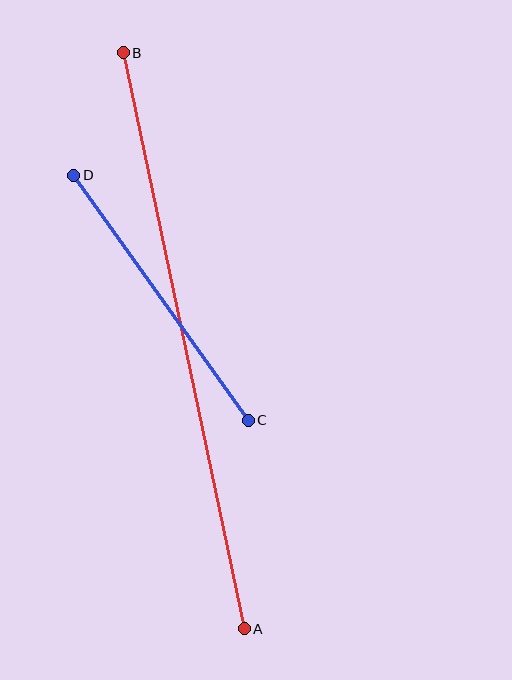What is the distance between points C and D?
The distance is approximately 301 pixels.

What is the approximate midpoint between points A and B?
The midpoint is at approximately (184, 341) pixels.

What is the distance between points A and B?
The distance is approximately 588 pixels.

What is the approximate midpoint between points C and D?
The midpoint is at approximately (161, 298) pixels.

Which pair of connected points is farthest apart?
Points A and B are farthest apart.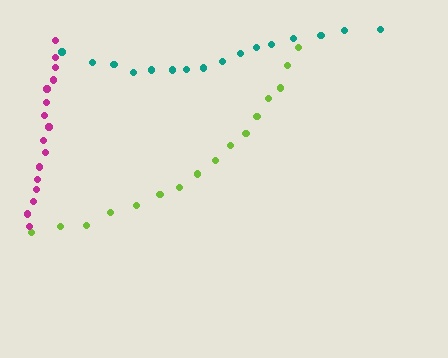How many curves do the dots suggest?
There are 3 distinct paths.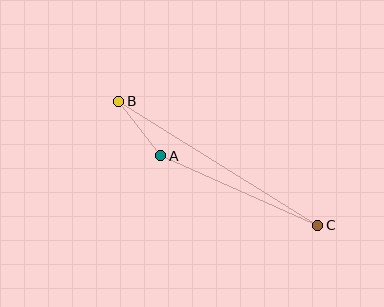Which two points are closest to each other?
Points A and B are closest to each other.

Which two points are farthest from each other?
Points B and C are farthest from each other.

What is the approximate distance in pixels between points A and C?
The distance between A and C is approximately 171 pixels.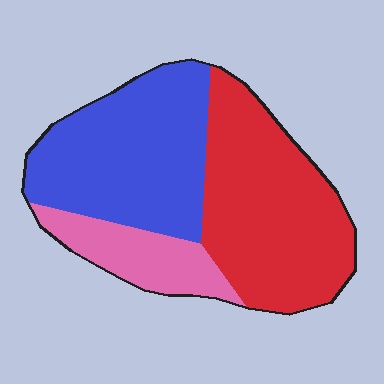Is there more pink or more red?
Red.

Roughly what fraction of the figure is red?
Red takes up about two fifths (2/5) of the figure.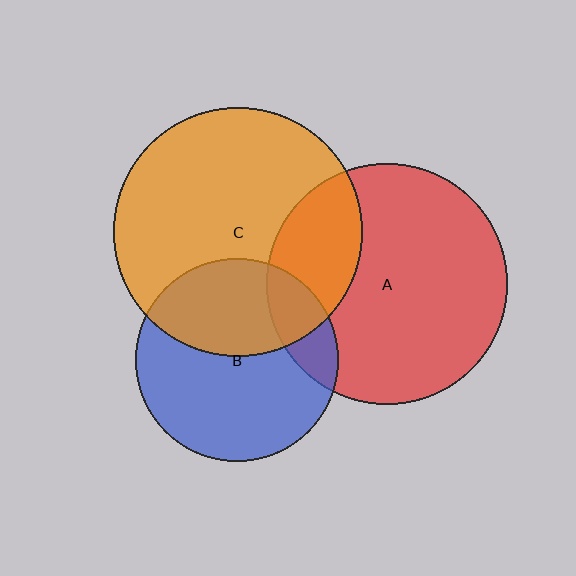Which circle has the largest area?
Circle C (orange).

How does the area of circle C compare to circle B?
Approximately 1.5 times.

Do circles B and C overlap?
Yes.